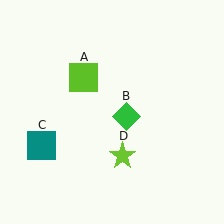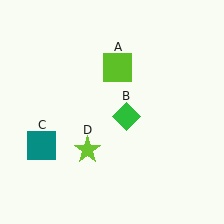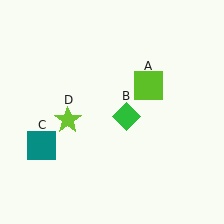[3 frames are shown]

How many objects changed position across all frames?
2 objects changed position: lime square (object A), lime star (object D).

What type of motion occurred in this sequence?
The lime square (object A), lime star (object D) rotated clockwise around the center of the scene.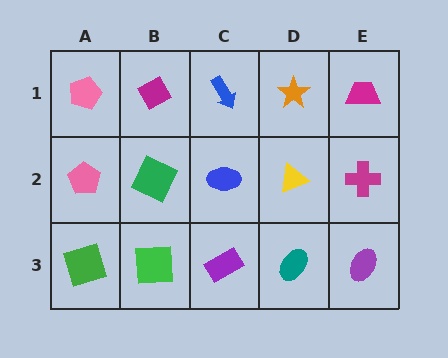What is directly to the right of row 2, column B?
A blue ellipse.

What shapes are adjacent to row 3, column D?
A yellow triangle (row 2, column D), a purple rectangle (row 3, column C), a purple ellipse (row 3, column E).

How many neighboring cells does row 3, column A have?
2.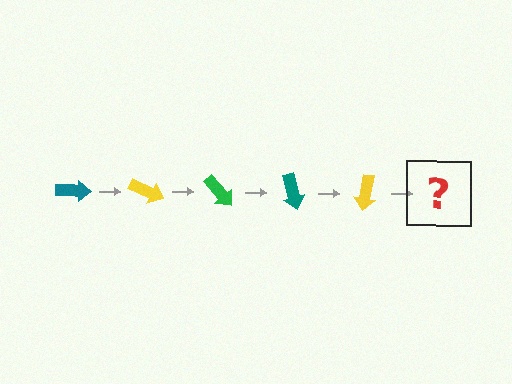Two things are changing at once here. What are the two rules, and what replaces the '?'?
The two rules are that it rotates 25 degrees each step and the color cycles through teal, yellow, and green. The '?' should be a green arrow, rotated 125 degrees from the start.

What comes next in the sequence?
The next element should be a green arrow, rotated 125 degrees from the start.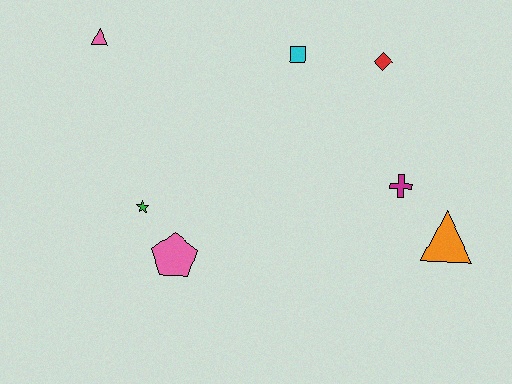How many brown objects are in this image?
There are no brown objects.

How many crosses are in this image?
There is 1 cross.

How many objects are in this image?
There are 7 objects.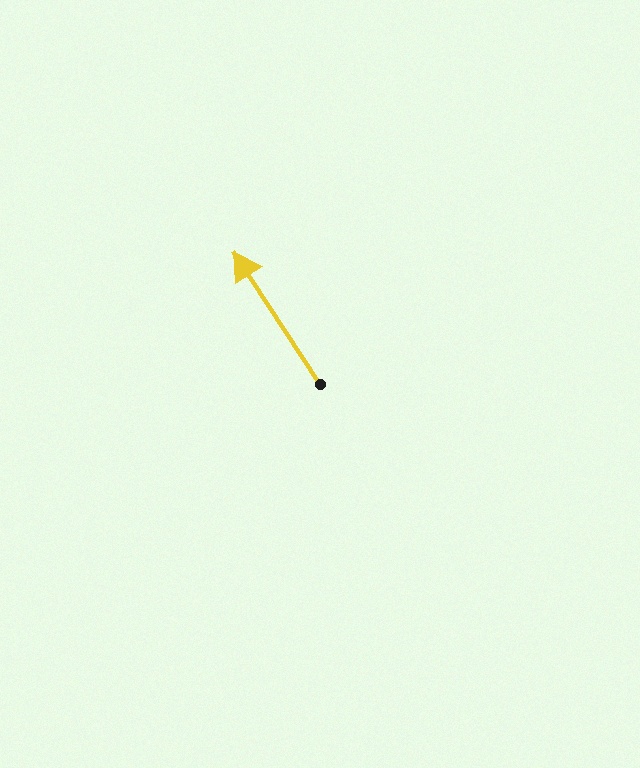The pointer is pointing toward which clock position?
Roughly 11 o'clock.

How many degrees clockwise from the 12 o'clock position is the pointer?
Approximately 327 degrees.